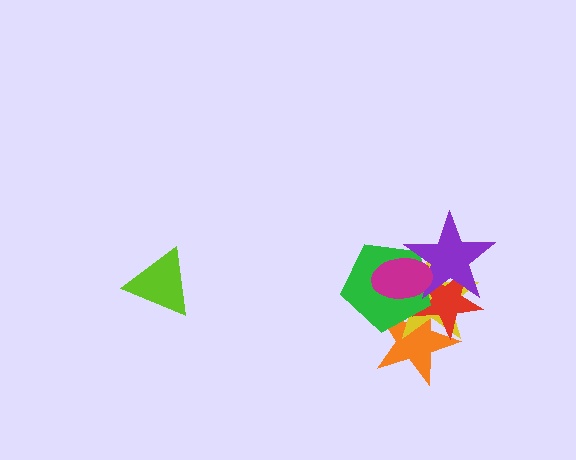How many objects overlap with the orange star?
4 objects overlap with the orange star.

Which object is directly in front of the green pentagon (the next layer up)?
The purple star is directly in front of the green pentagon.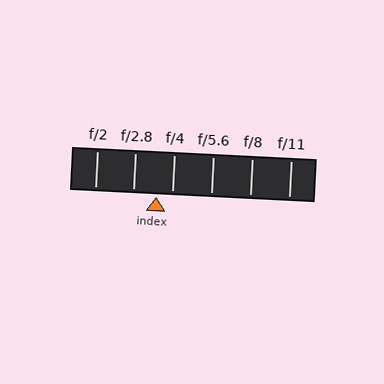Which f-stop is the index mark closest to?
The index mark is closest to f/4.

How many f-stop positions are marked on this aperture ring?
There are 6 f-stop positions marked.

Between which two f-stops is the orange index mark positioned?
The index mark is between f/2.8 and f/4.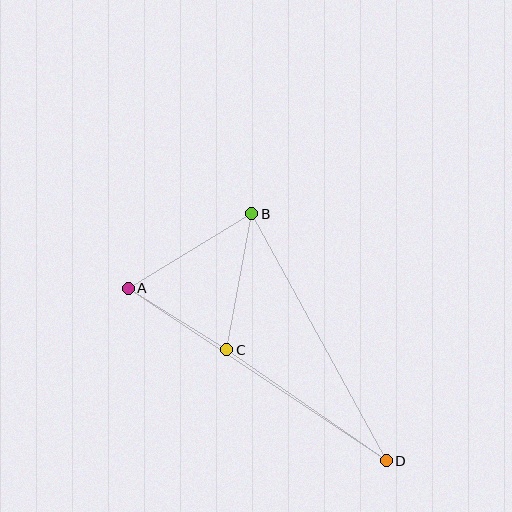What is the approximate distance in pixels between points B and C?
The distance between B and C is approximately 138 pixels.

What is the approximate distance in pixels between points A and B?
The distance between A and B is approximately 144 pixels.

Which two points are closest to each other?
Points A and C are closest to each other.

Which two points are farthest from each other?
Points A and D are farthest from each other.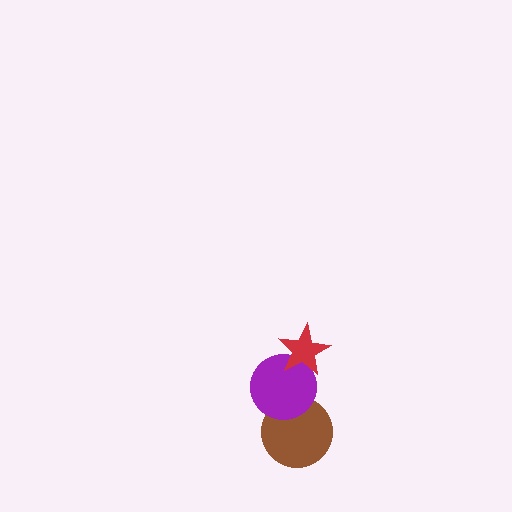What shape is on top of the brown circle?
The purple circle is on top of the brown circle.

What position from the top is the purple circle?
The purple circle is 2nd from the top.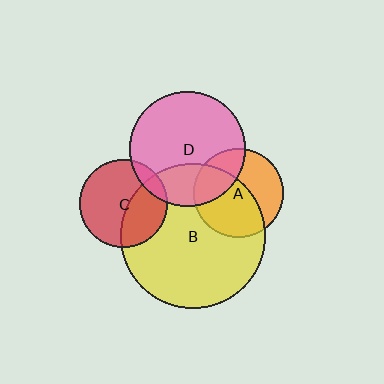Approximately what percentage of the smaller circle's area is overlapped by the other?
Approximately 40%.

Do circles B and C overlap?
Yes.